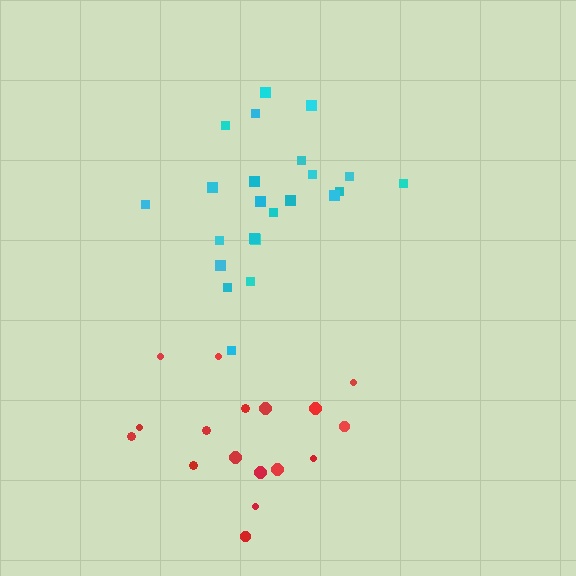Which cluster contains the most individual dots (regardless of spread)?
Cyan (23).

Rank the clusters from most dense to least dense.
cyan, red.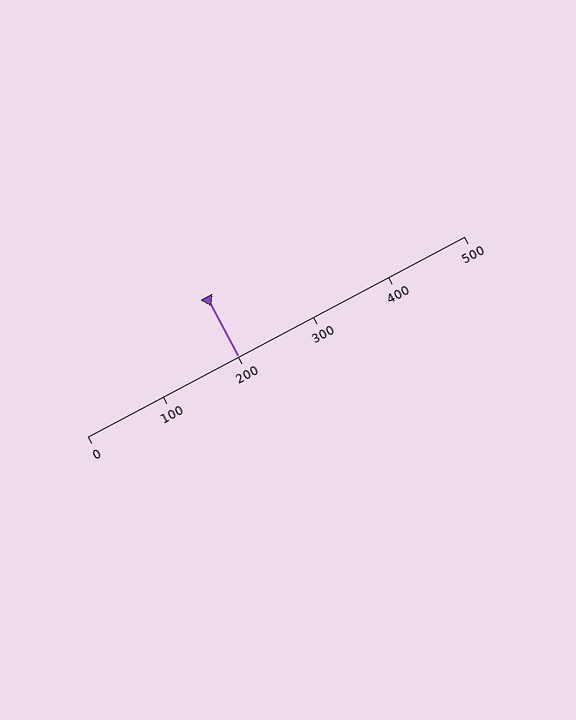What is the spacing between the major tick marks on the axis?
The major ticks are spaced 100 apart.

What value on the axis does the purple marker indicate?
The marker indicates approximately 200.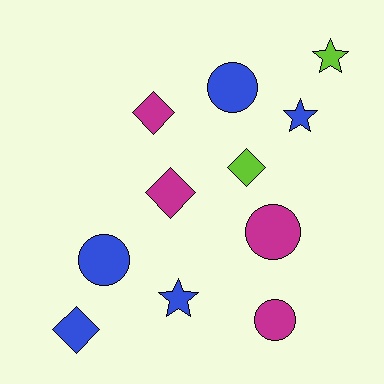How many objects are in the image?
There are 11 objects.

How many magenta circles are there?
There are 2 magenta circles.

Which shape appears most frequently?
Diamond, with 4 objects.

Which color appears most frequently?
Blue, with 5 objects.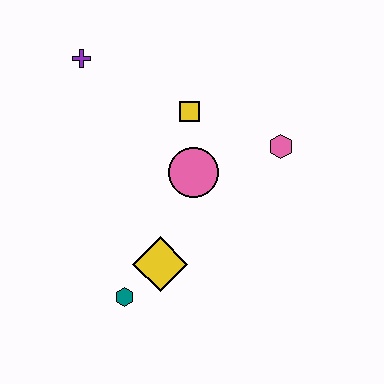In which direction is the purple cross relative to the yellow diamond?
The purple cross is above the yellow diamond.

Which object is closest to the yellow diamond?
The teal hexagon is closest to the yellow diamond.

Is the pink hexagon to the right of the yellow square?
Yes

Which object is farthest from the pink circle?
The purple cross is farthest from the pink circle.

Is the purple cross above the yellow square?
Yes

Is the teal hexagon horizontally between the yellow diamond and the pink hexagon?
No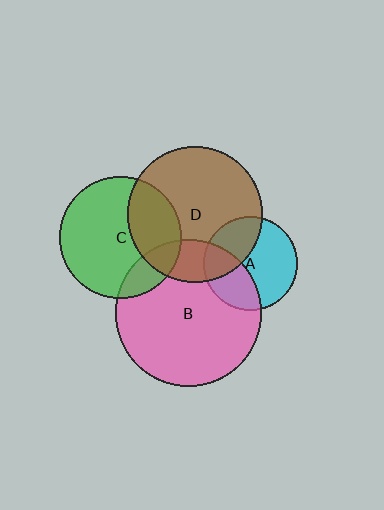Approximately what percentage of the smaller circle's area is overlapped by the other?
Approximately 20%.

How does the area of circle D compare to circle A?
Approximately 2.1 times.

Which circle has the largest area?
Circle B (pink).